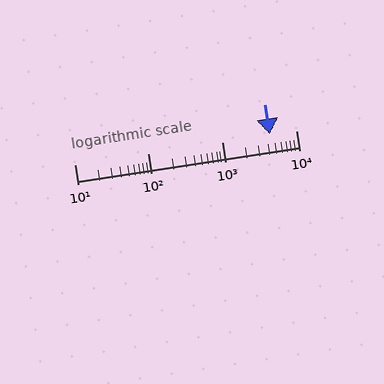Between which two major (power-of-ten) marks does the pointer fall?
The pointer is between 1000 and 10000.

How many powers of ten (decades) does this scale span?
The scale spans 3 decades, from 10 to 10000.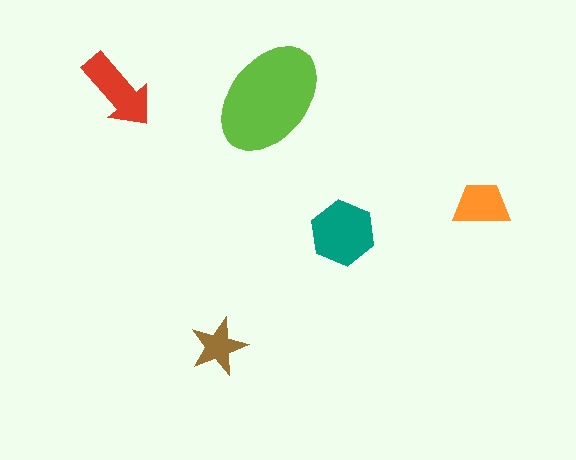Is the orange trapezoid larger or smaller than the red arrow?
Smaller.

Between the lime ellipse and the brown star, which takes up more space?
The lime ellipse.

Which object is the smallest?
The brown star.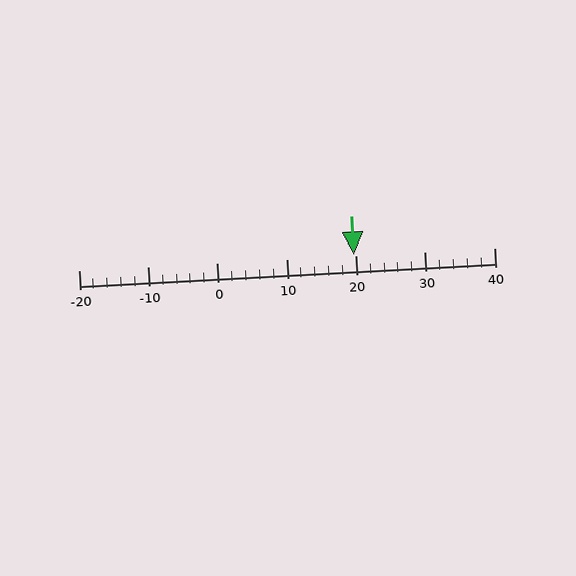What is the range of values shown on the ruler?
The ruler shows values from -20 to 40.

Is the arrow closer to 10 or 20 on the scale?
The arrow is closer to 20.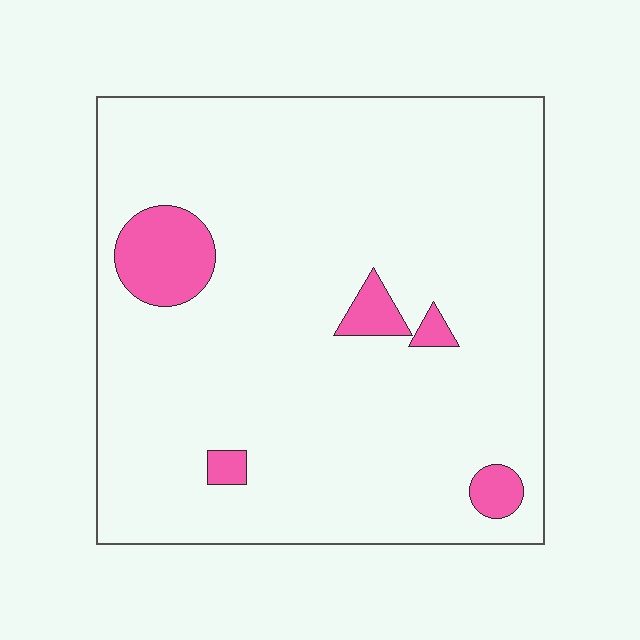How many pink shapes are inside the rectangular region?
5.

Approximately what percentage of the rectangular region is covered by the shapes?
Approximately 10%.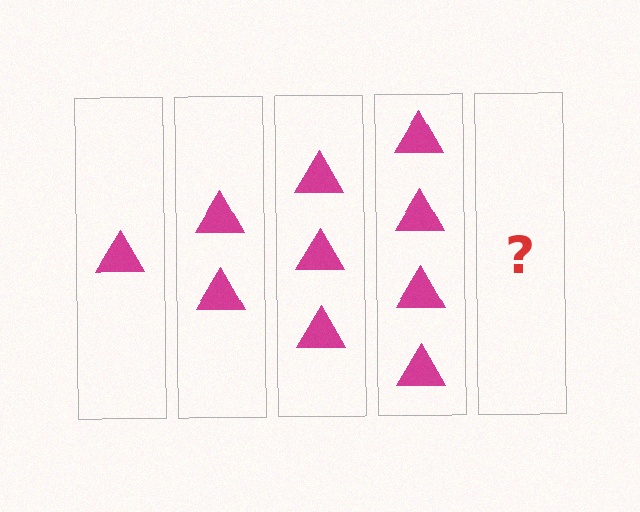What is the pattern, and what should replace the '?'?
The pattern is that each step adds one more triangle. The '?' should be 5 triangles.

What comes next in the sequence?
The next element should be 5 triangles.